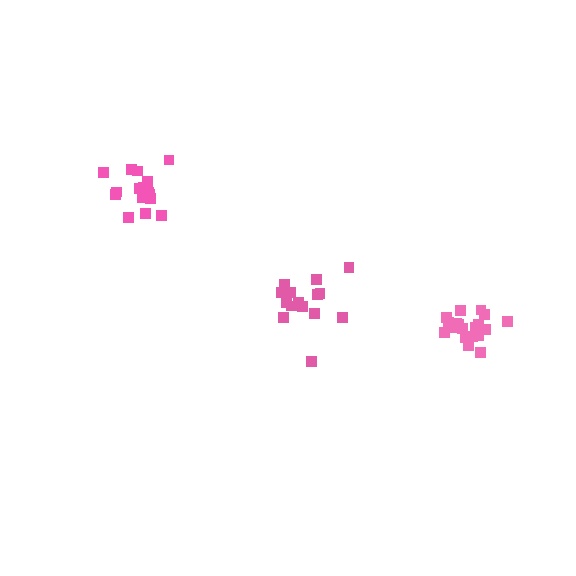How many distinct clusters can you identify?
There are 3 distinct clusters.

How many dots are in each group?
Group 1: 17 dots, Group 2: 19 dots, Group 3: 16 dots (52 total).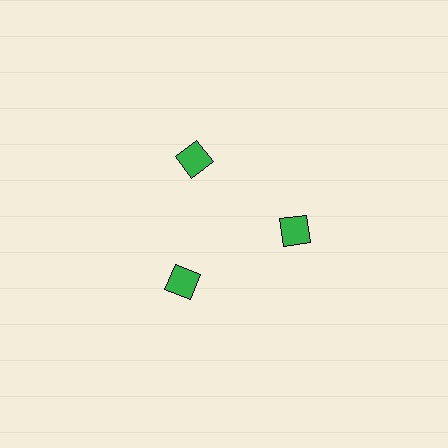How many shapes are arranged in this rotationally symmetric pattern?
There are 3 shapes, arranged in 3 groups of 1.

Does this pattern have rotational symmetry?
Yes, this pattern has 3-fold rotational symmetry. It looks the same after rotating 120 degrees around the center.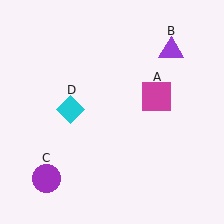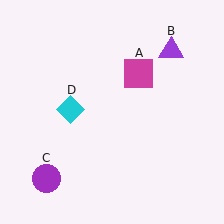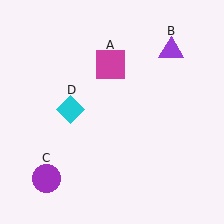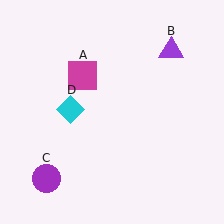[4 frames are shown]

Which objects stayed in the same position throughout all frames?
Purple triangle (object B) and purple circle (object C) and cyan diamond (object D) remained stationary.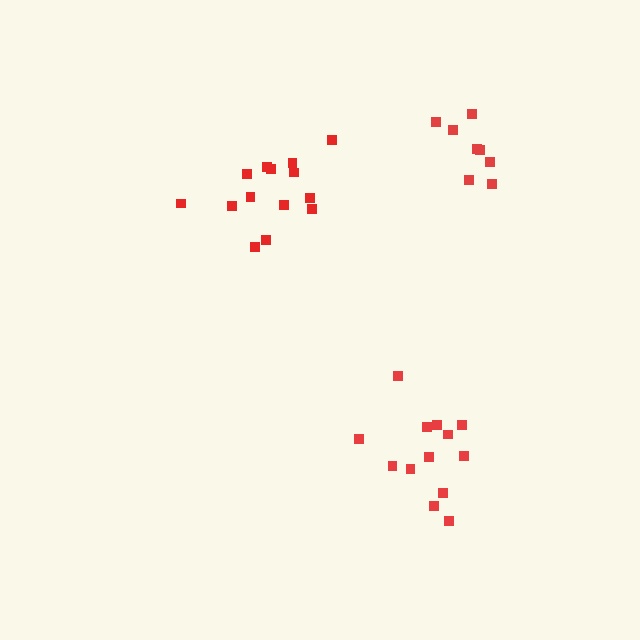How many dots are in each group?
Group 1: 8 dots, Group 2: 13 dots, Group 3: 14 dots (35 total).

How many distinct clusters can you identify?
There are 3 distinct clusters.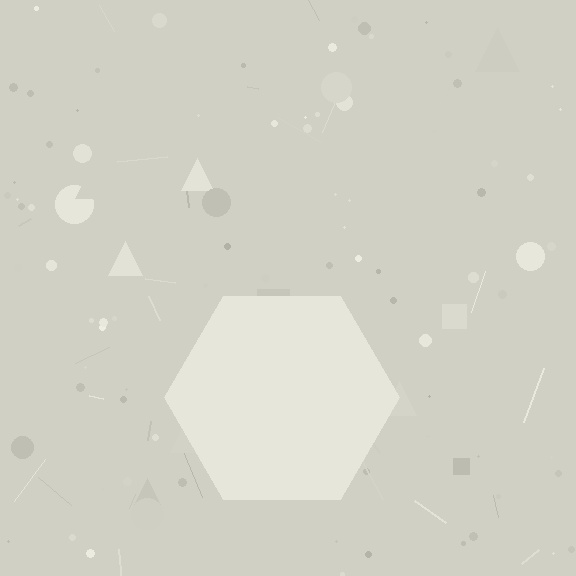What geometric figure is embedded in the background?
A hexagon is embedded in the background.